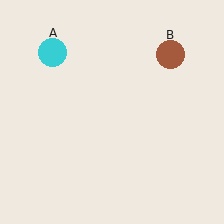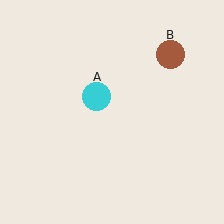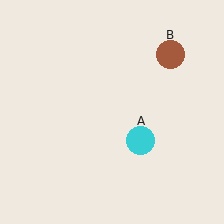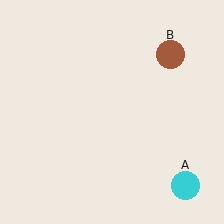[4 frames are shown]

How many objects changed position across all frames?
1 object changed position: cyan circle (object A).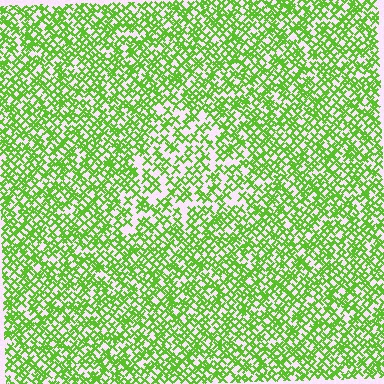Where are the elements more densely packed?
The elements are more densely packed outside the triangle boundary.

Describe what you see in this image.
The image contains small lime elements arranged at two different densities. A triangle-shaped region is visible where the elements are less densely packed than the surrounding area.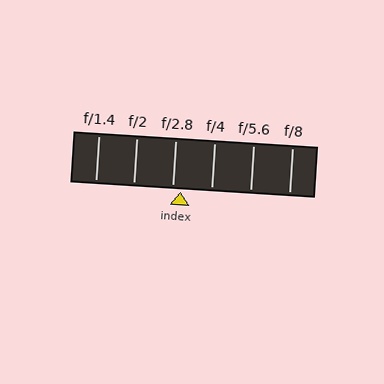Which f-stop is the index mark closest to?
The index mark is closest to f/2.8.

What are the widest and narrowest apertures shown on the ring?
The widest aperture shown is f/1.4 and the narrowest is f/8.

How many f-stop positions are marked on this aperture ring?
There are 6 f-stop positions marked.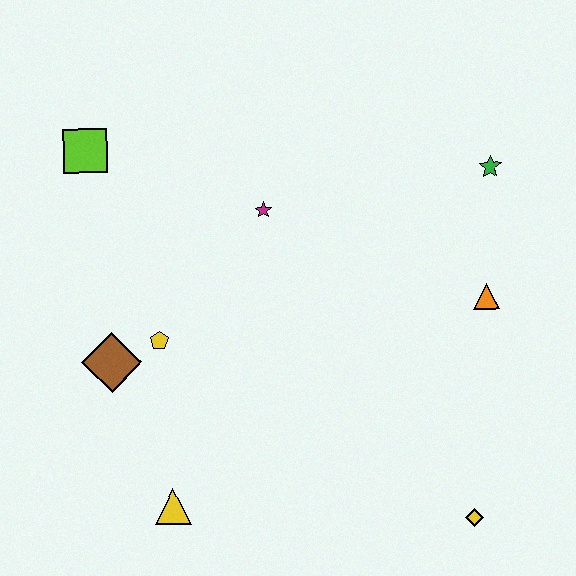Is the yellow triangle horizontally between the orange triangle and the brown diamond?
Yes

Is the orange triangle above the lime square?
No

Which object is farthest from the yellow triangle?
The green star is farthest from the yellow triangle.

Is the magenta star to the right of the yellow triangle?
Yes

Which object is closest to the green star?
The orange triangle is closest to the green star.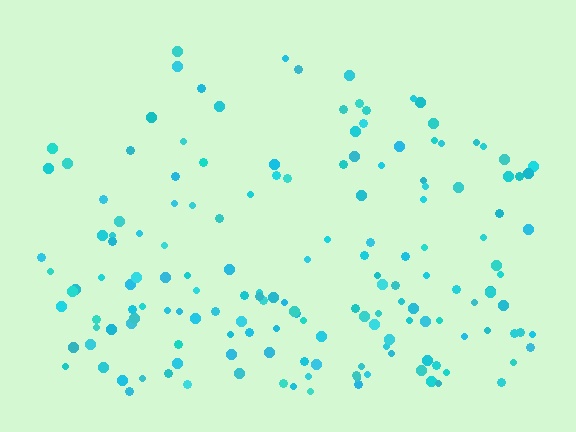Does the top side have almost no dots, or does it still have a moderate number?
Still a moderate number, just noticeably fewer than the bottom.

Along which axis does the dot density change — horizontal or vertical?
Vertical.